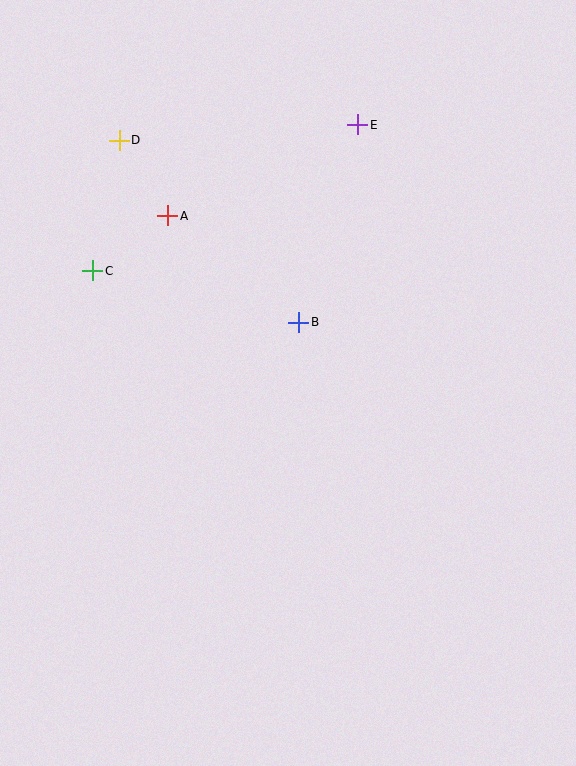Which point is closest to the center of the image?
Point B at (299, 322) is closest to the center.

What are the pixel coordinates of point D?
Point D is at (119, 140).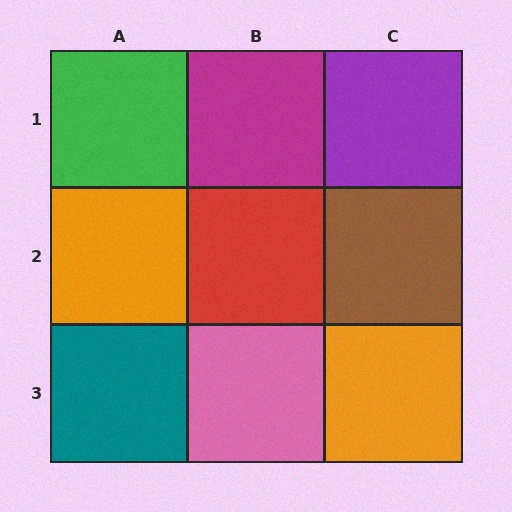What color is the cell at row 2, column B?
Red.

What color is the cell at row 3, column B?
Pink.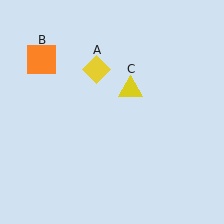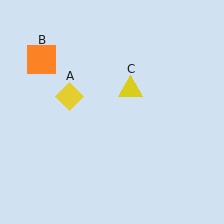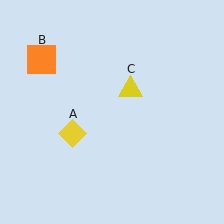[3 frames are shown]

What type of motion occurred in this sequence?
The yellow diamond (object A) rotated counterclockwise around the center of the scene.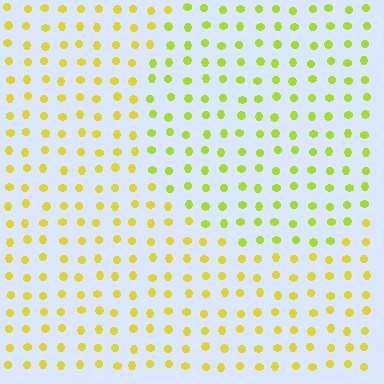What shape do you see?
I see a circle.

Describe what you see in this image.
The image is filled with small yellow elements in a uniform arrangement. A circle-shaped region is visible where the elements are tinted to a slightly different hue, forming a subtle color boundary.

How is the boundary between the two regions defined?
The boundary is defined purely by a slight shift in hue (about 23 degrees). Spacing, size, and orientation are identical on both sides.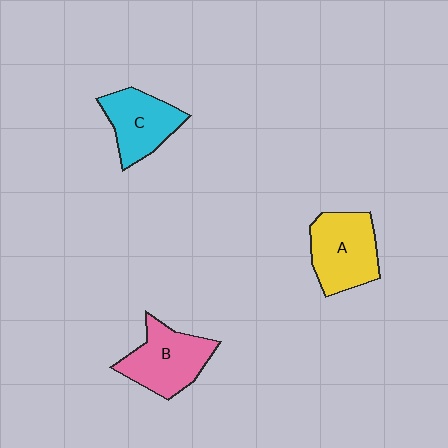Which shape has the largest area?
Shape A (yellow).